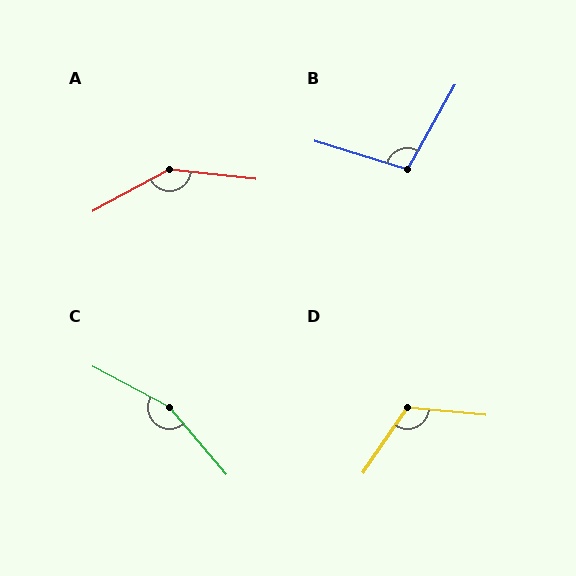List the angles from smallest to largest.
B (103°), D (119°), A (145°), C (158°).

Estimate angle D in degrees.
Approximately 119 degrees.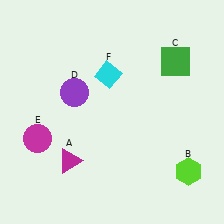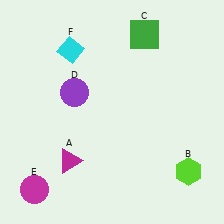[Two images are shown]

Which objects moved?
The objects that moved are: the green square (C), the magenta circle (E), the cyan diamond (F).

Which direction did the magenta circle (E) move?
The magenta circle (E) moved down.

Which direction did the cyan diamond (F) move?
The cyan diamond (F) moved left.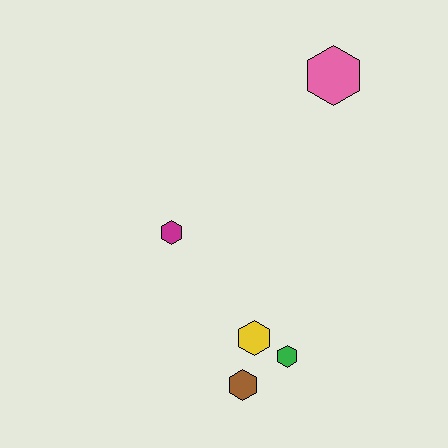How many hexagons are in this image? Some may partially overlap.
There are 5 hexagons.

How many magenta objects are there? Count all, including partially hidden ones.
There is 1 magenta object.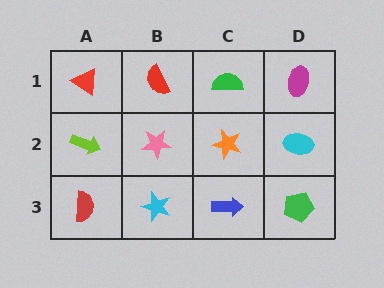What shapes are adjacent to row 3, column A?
A lime arrow (row 2, column A), a cyan star (row 3, column B).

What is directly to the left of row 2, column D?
An orange star.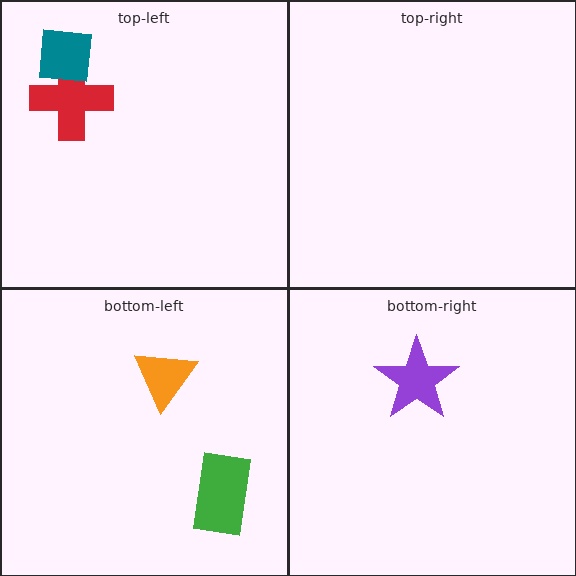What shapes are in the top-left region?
The red cross, the teal square.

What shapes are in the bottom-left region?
The orange triangle, the green rectangle.